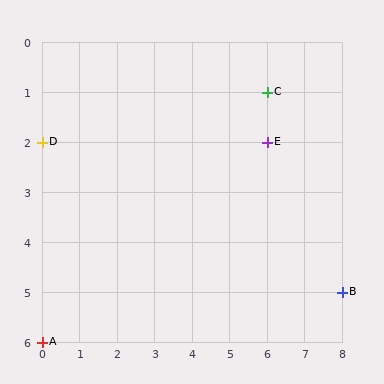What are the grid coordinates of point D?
Point D is at grid coordinates (0, 2).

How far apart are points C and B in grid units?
Points C and B are 2 columns and 4 rows apart (about 4.5 grid units diagonally).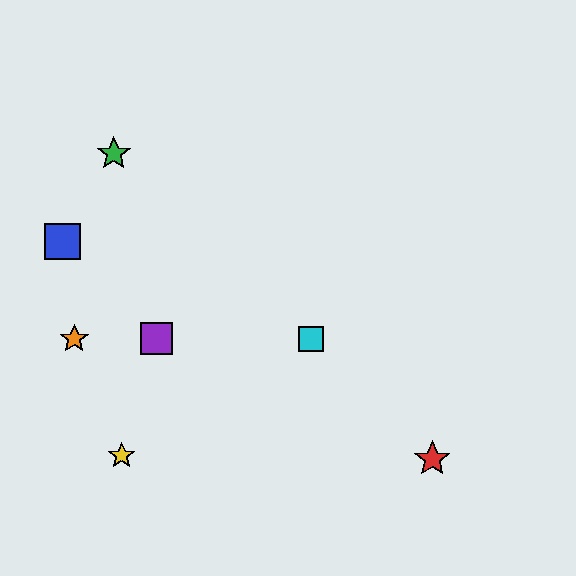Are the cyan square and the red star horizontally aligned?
No, the cyan square is at y≈339 and the red star is at y≈459.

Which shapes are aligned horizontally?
The purple square, the orange star, the cyan square are aligned horizontally.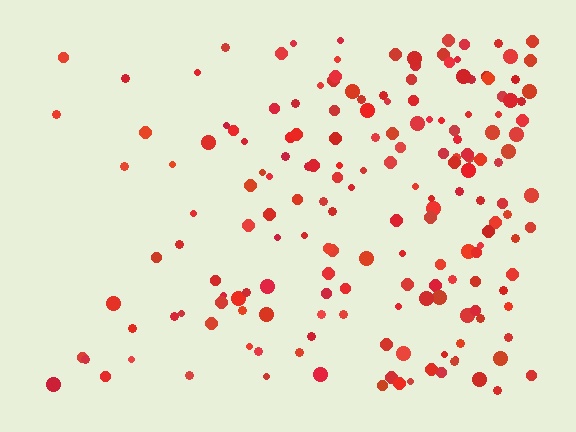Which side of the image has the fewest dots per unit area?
The left.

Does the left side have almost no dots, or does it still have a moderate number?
Still a moderate number, just noticeably fewer than the right.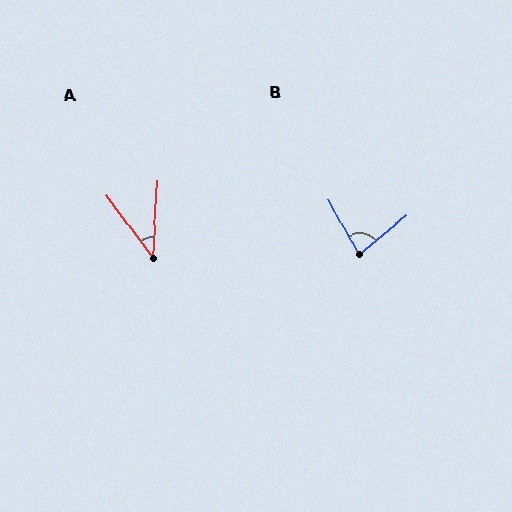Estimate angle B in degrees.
Approximately 79 degrees.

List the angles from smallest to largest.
A (40°), B (79°).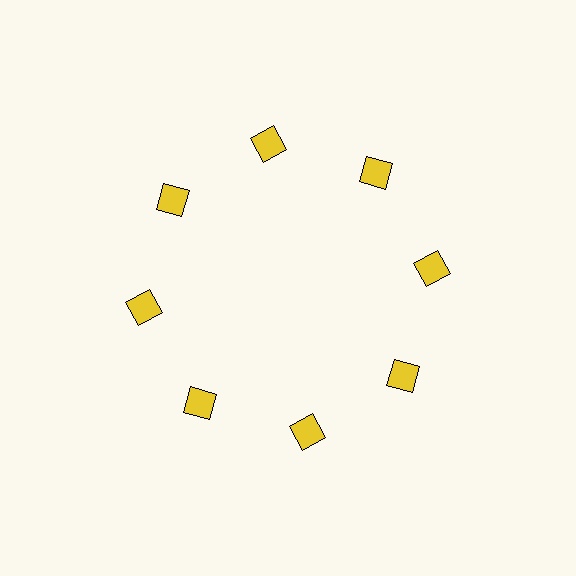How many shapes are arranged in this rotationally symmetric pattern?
There are 8 shapes, arranged in 8 groups of 1.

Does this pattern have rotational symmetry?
Yes, this pattern has 8-fold rotational symmetry. It looks the same after rotating 45 degrees around the center.